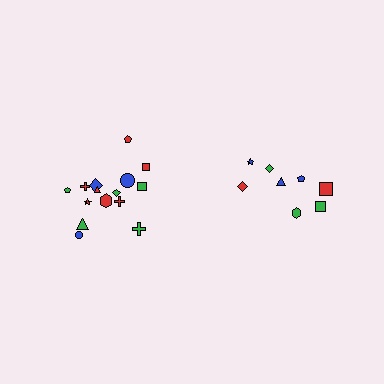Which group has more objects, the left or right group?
The left group.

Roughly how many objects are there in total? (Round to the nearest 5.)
Roughly 25 objects in total.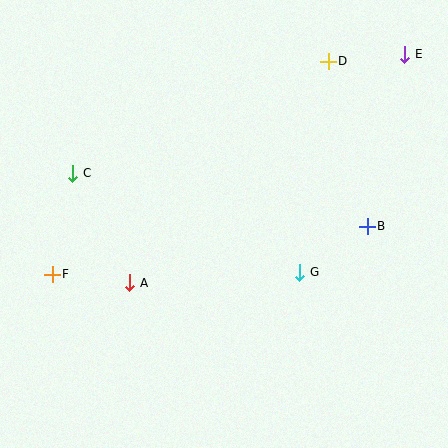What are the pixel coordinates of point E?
Point E is at (405, 54).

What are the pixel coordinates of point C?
Point C is at (73, 173).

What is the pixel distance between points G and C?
The distance between G and C is 248 pixels.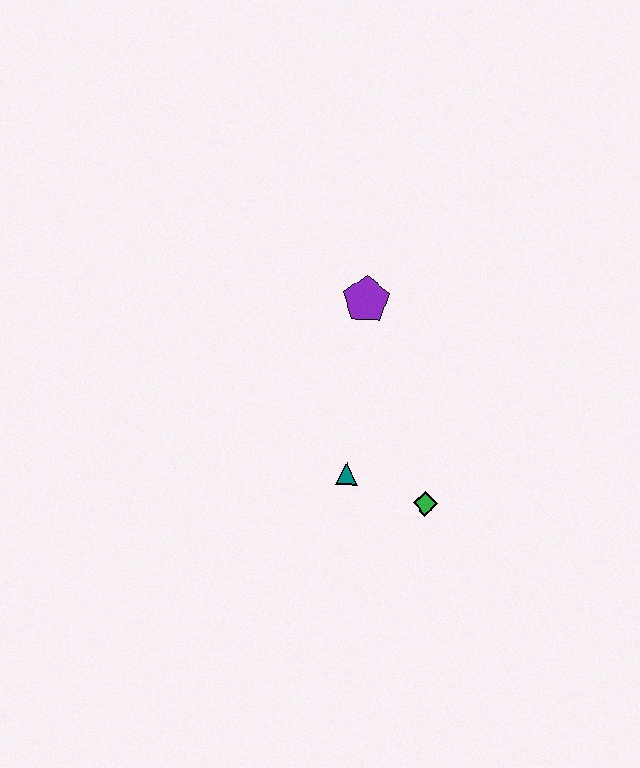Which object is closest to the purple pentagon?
The teal triangle is closest to the purple pentagon.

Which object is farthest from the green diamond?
The purple pentagon is farthest from the green diamond.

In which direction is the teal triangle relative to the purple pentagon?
The teal triangle is below the purple pentagon.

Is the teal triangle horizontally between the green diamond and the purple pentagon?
No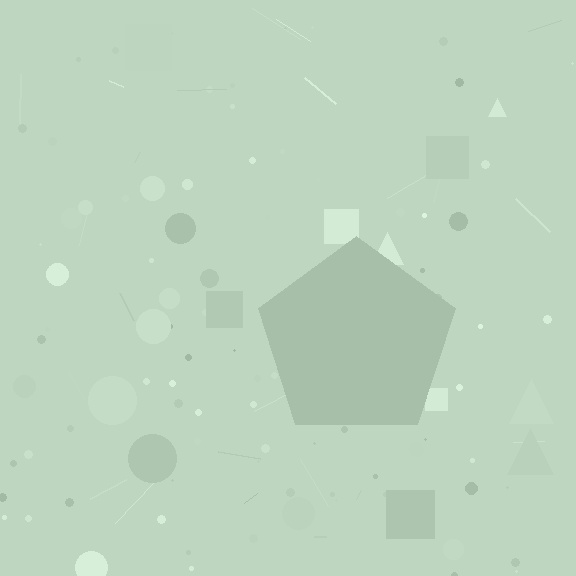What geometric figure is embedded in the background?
A pentagon is embedded in the background.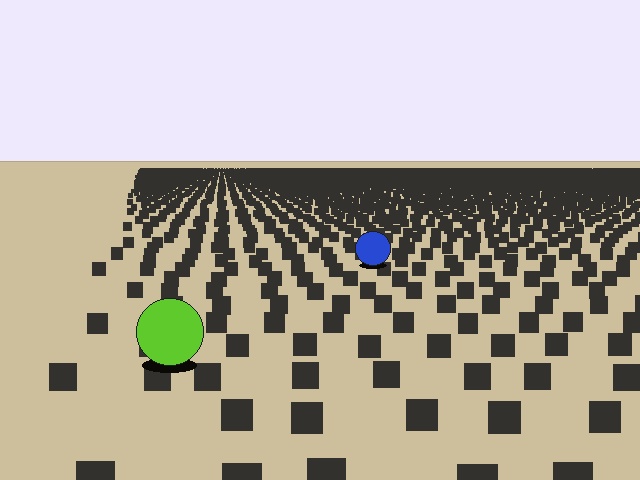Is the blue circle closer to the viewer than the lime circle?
No. The lime circle is closer — you can tell from the texture gradient: the ground texture is coarser near it.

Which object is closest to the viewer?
The lime circle is closest. The texture marks near it are larger and more spread out.